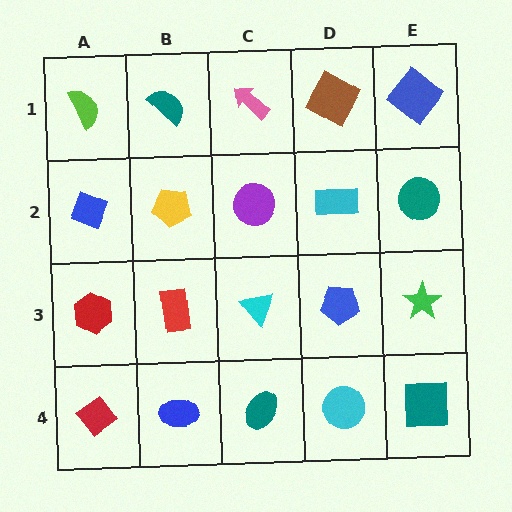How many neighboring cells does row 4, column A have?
2.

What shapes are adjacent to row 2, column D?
A brown square (row 1, column D), a blue pentagon (row 3, column D), a purple circle (row 2, column C), a teal circle (row 2, column E).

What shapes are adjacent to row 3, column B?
A yellow pentagon (row 2, column B), a blue ellipse (row 4, column B), a red hexagon (row 3, column A), a cyan triangle (row 3, column C).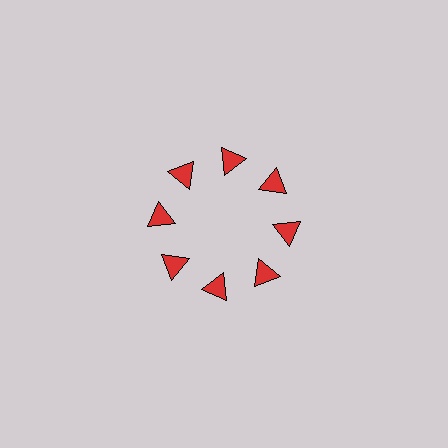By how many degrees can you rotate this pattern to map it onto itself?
The pattern maps onto itself every 45 degrees of rotation.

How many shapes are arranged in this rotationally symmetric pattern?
There are 8 shapes, arranged in 8 groups of 1.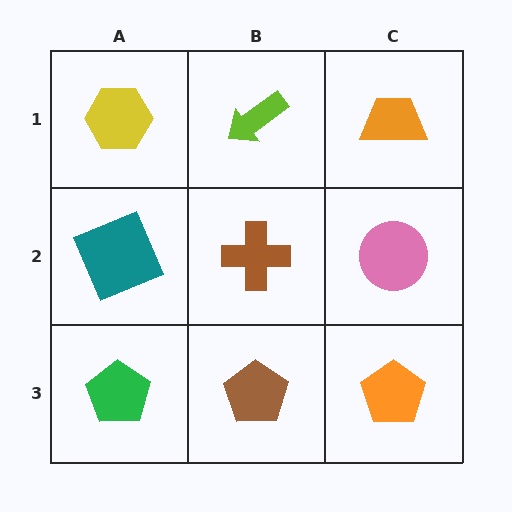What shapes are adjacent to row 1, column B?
A brown cross (row 2, column B), a yellow hexagon (row 1, column A), an orange trapezoid (row 1, column C).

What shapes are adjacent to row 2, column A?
A yellow hexagon (row 1, column A), a green pentagon (row 3, column A), a brown cross (row 2, column B).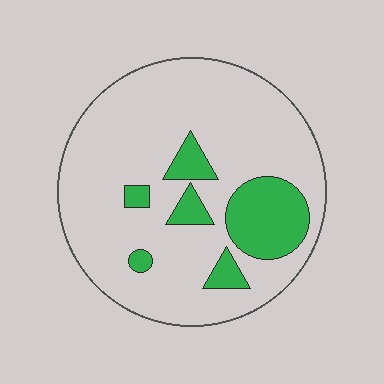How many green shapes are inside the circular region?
6.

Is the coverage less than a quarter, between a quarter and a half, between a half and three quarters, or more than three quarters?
Less than a quarter.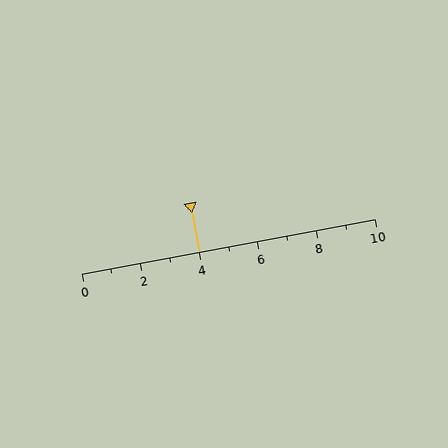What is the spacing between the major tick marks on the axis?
The major ticks are spaced 2 apart.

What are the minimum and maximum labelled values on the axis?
The axis runs from 0 to 10.